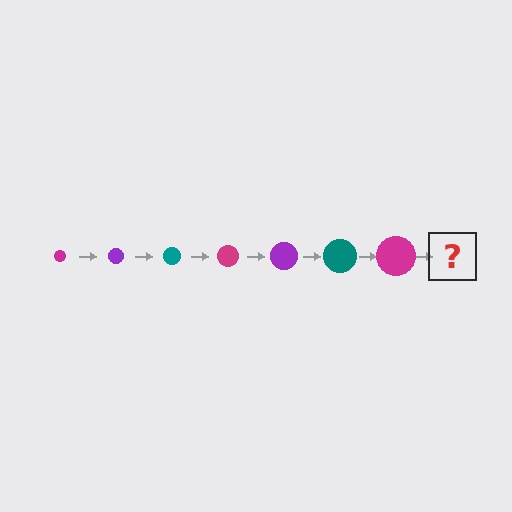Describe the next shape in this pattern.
It should be a purple circle, larger than the previous one.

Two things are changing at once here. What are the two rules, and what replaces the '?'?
The two rules are that the circle grows larger each step and the color cycles through magenta, purple, and teal. The '?' should be a purple circle, larger than the previous one.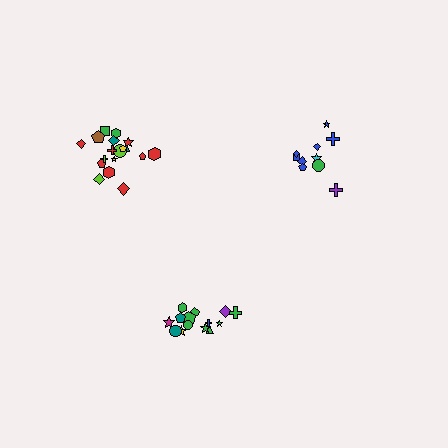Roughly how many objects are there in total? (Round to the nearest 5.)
Roughly 45 objects in total.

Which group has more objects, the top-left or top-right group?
The top-left group.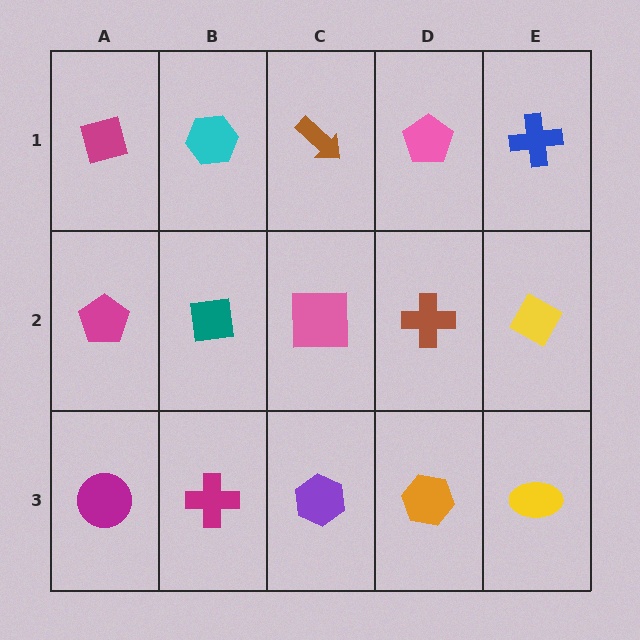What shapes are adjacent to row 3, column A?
A magenta pentagon (row 2, column A), a magenta cross (row 3, column B).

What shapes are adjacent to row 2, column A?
A magenta diamond (row 1, column A), a magenta circle (row 3, column A), a teal square (row 2, column B).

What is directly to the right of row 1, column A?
A cyan hexagon.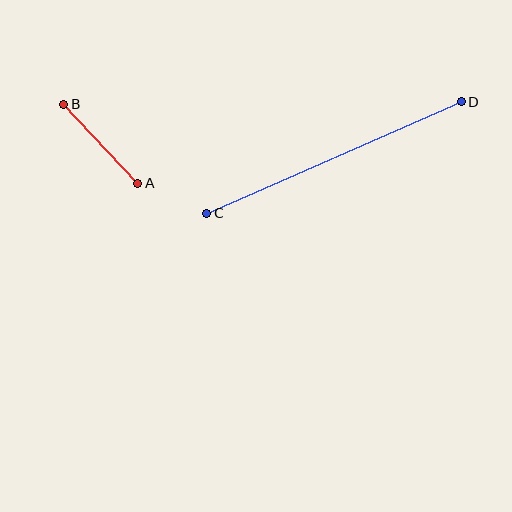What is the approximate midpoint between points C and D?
The midpoint is at approximately (334, 158) pixels.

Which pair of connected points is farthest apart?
Points C and D are farthest apart.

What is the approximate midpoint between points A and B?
The midpoint is at approximately (101, 144) pixels.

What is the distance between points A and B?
The distance is approximately 108 pixels.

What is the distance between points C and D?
The distance is approximately 278 pixels.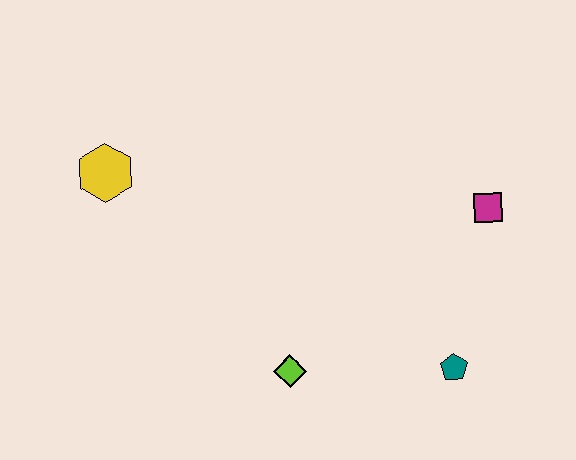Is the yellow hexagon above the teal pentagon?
Yes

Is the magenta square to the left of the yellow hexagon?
No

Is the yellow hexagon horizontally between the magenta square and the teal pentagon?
No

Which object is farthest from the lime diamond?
The yellow hexagon is farthest from the lime diamond.